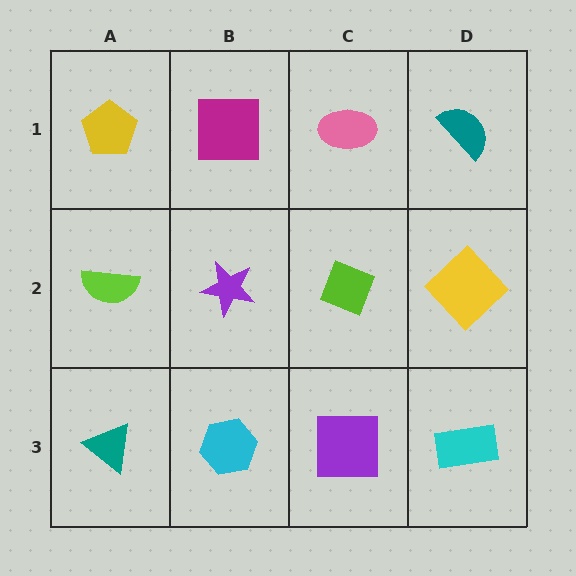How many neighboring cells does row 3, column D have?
2.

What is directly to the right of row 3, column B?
A purple square.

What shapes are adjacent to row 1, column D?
A yellow diamond (row 2, column D), a pink ellipse (row 1, column C).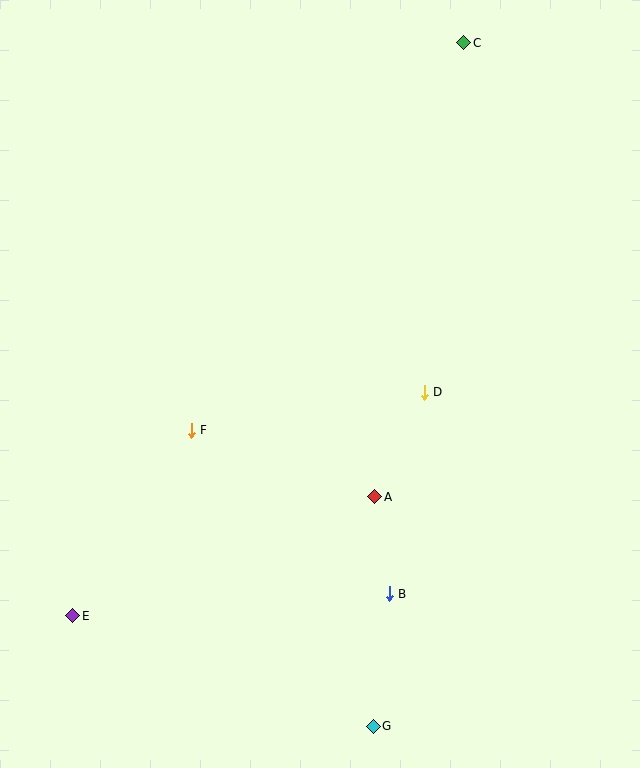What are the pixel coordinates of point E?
Point E is at (73, 616).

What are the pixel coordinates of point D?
Point D is at (424, 392).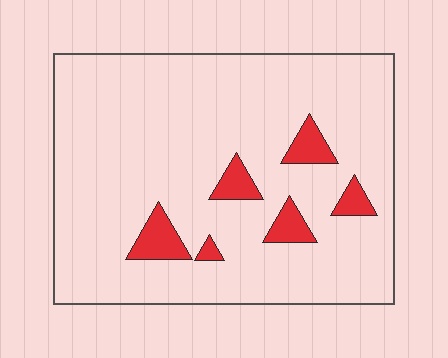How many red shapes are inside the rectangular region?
6.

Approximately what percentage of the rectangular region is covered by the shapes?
Approximately 10%.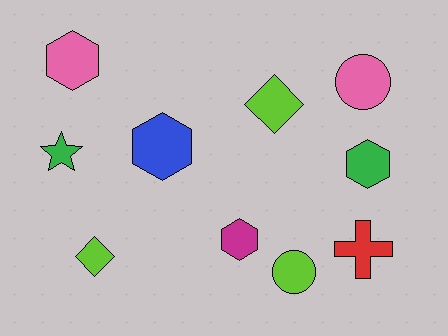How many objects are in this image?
There are 10 objects.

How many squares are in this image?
There are no squares.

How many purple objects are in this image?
There are no purple objects.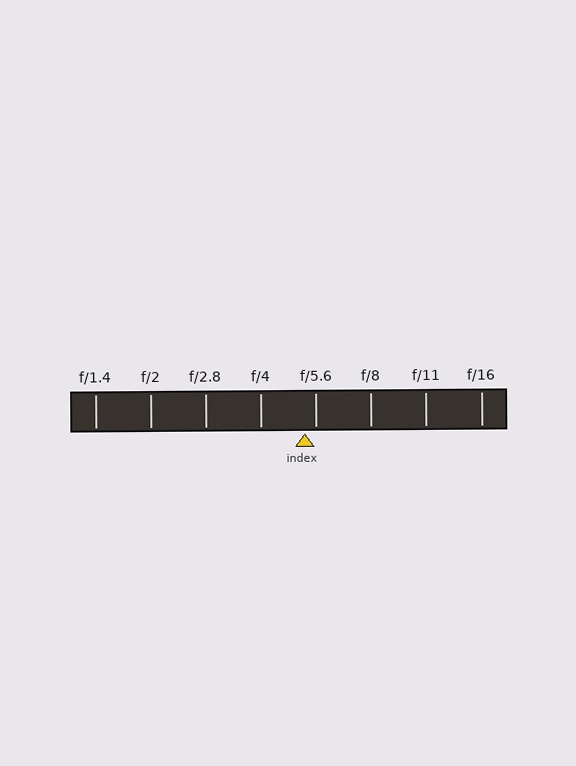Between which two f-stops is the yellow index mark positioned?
The index mark is between f/4 and f/5.6.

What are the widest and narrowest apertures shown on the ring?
The widest aperture shown is f/1.4 and the narrowest is f/16.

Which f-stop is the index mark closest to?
The index mark is closest to f/5.6.